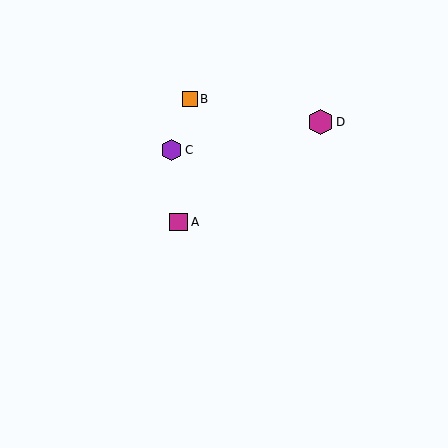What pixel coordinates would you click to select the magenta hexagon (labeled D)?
Click at (321, 122) to select the magenta hexagon D.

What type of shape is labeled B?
Shape B is an orange square.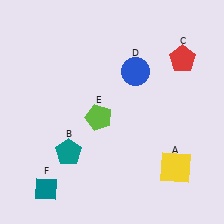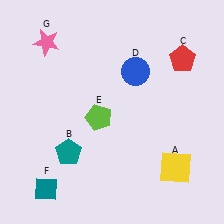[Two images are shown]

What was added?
A pink star (G) was added in Image 2.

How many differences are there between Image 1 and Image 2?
There is 1 difference between the two images.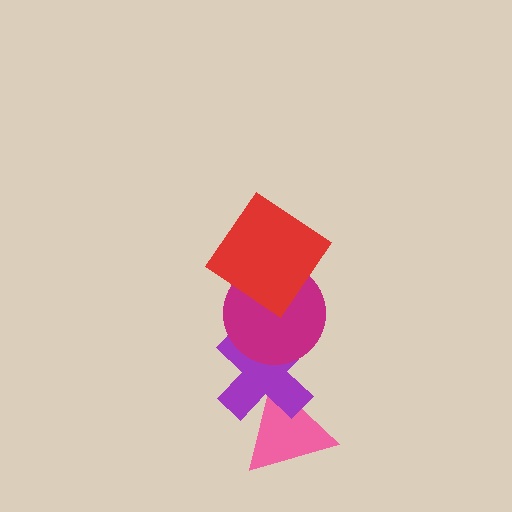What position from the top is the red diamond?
The red diamond is 1st from the top.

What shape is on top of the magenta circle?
The red diamond is on top of the magenta circle.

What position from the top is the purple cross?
The purple cross is 3rd from the top.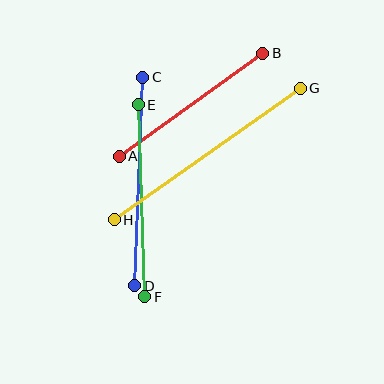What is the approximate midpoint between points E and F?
The midpoint is at approximately (142, 201) pixels.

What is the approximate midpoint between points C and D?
The midpoint is at approximately (139, 181) pixels.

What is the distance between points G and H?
The distance is approximately 228 pixels.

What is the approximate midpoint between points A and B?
The midpoint is at approximately (191, 105) pixels.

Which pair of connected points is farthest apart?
Points G and H are farthest apart.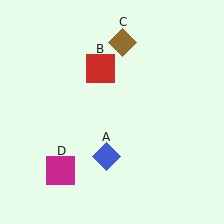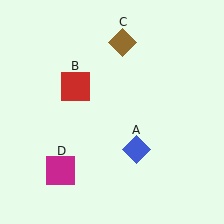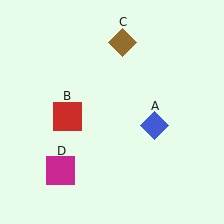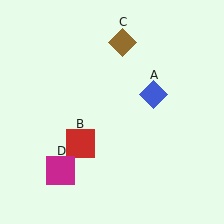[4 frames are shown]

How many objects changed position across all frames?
2 objects changed position: blue diamond (object A), red square (object B).